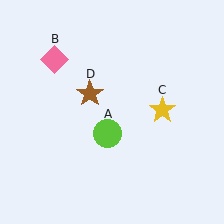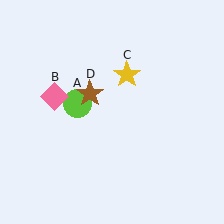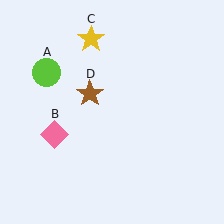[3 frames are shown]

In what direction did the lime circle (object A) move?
The lime circle (object A) moved up and to the left.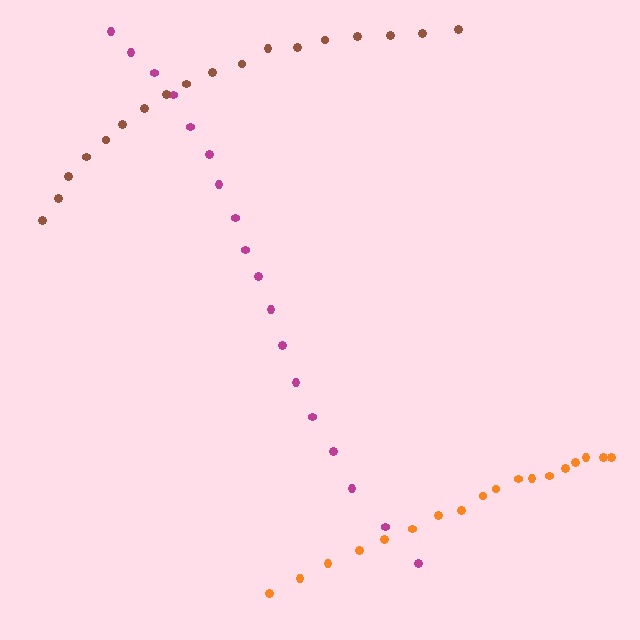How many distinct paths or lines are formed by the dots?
There are 3 distinct paths.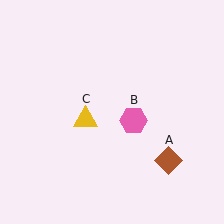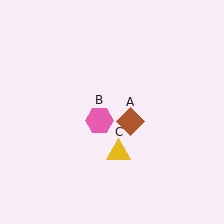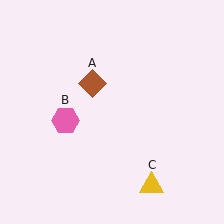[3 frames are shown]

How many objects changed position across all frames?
3 objects changed position: brown diamond (object A), pink hexagon (object B), yellow triangle (object C).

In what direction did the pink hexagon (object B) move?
The pink hexagon (object B) moved left.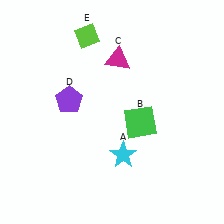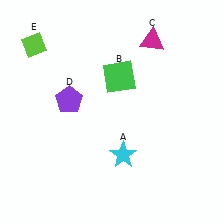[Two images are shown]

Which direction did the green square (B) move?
The green square (B) moved up.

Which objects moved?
The objects that moved are: the green square (B), the magenta triangle (C), the lime diamond (E).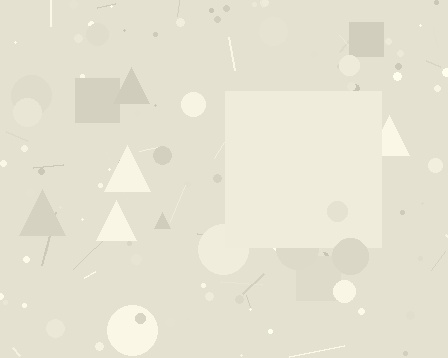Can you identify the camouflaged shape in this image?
The camouflaged shape is a square.